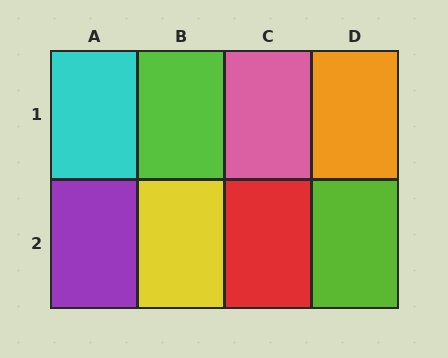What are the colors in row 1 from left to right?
Cyan, lime, pink, orange.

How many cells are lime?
2 cells are lime.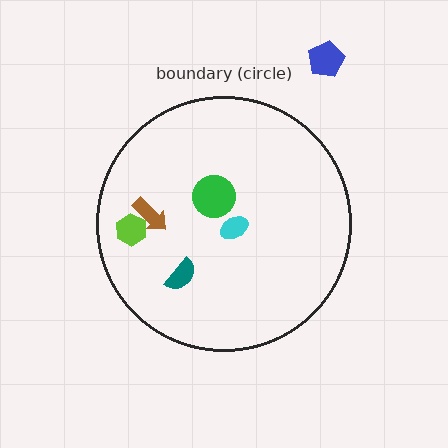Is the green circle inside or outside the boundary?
Inside.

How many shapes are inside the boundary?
5 inside, 1 outside.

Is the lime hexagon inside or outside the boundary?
Inside.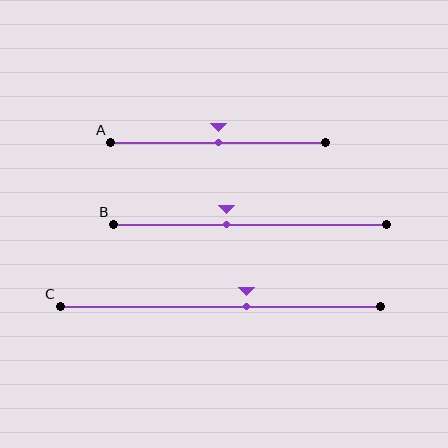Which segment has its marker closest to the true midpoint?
Segment A has its marker closest to the true midpoint.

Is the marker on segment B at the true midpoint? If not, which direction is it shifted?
No, the marker on segment B is shifted to the left by about 9% of the segment length.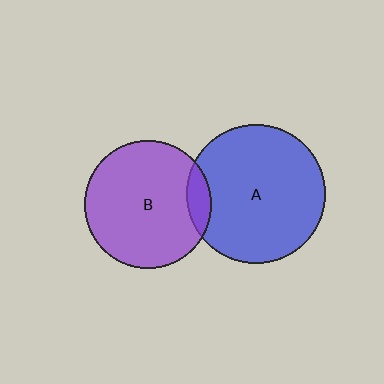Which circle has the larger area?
Circle A (blue).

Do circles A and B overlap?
Yes.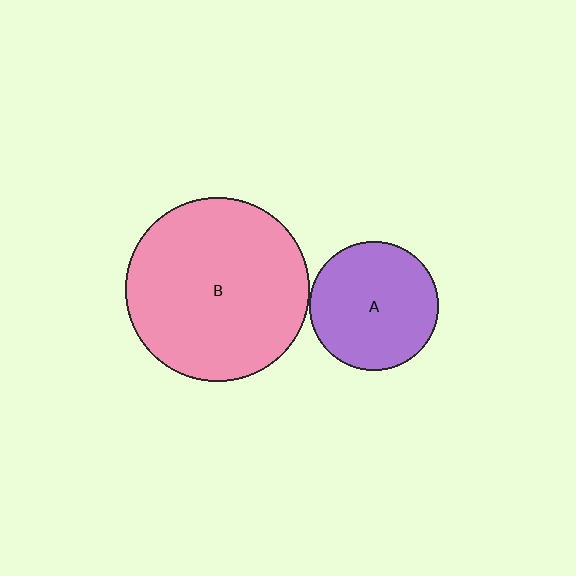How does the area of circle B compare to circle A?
Approximately 2.0 times.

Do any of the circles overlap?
No, none of the circles overlap.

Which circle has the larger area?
Circle B (pink).